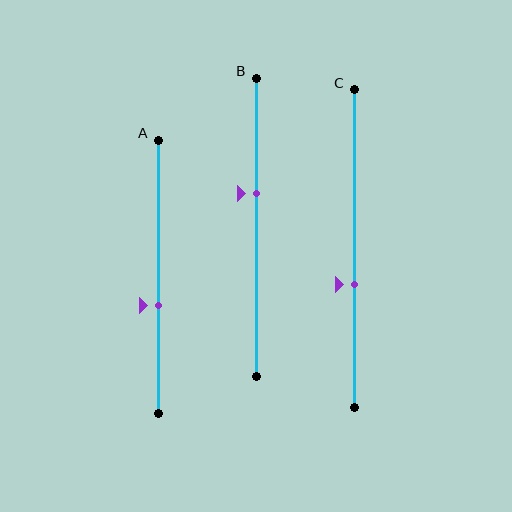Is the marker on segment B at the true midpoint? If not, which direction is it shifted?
No, the marker on segment B is shifted upward by about 11% of the segment length.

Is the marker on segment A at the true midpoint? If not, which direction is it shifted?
No, the marker on segment A is shifted downward by about 11% of the segment length.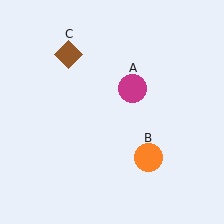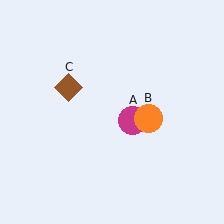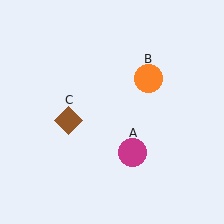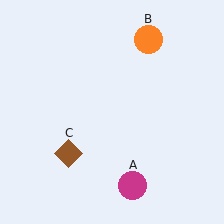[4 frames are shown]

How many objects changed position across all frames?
3 objects changed position: magenta circle (object A), orange circle (object B), brown diamond (object C).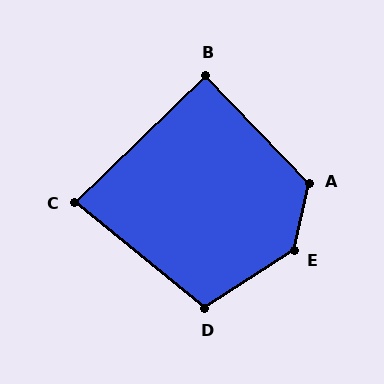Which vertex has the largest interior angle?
E, at approximately 136 degrees.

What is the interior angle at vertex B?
Approximately 89 degrees (approximately right).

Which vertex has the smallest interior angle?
C, at approximately 84 degrees.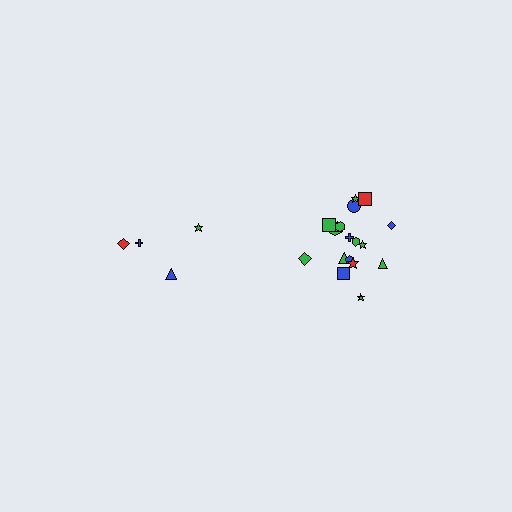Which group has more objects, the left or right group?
The right group.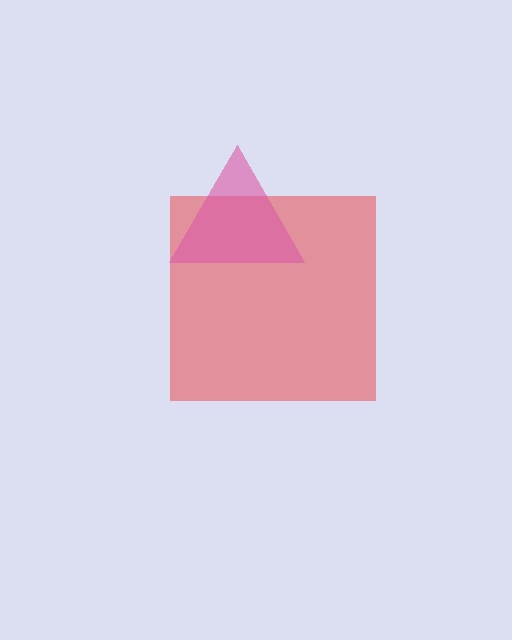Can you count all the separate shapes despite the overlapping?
Yes, there are 2 separate shapes.